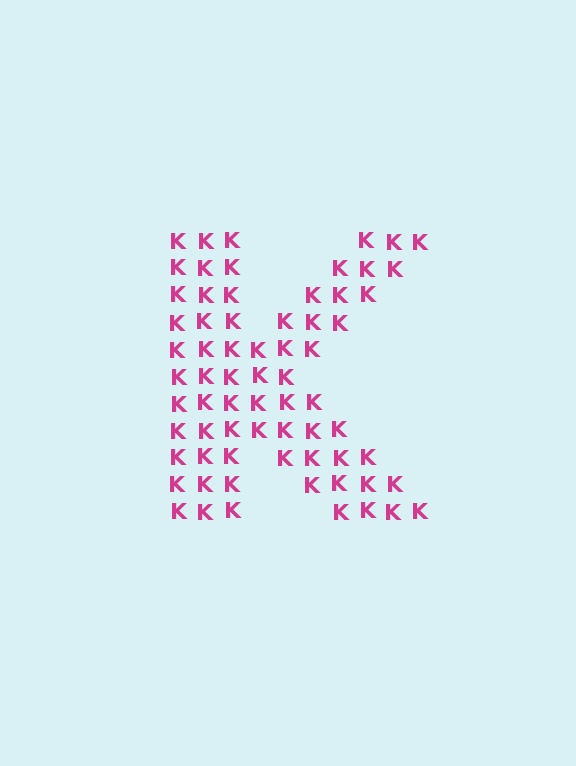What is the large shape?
The large shape is the letter K.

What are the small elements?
The small elements are letter K's.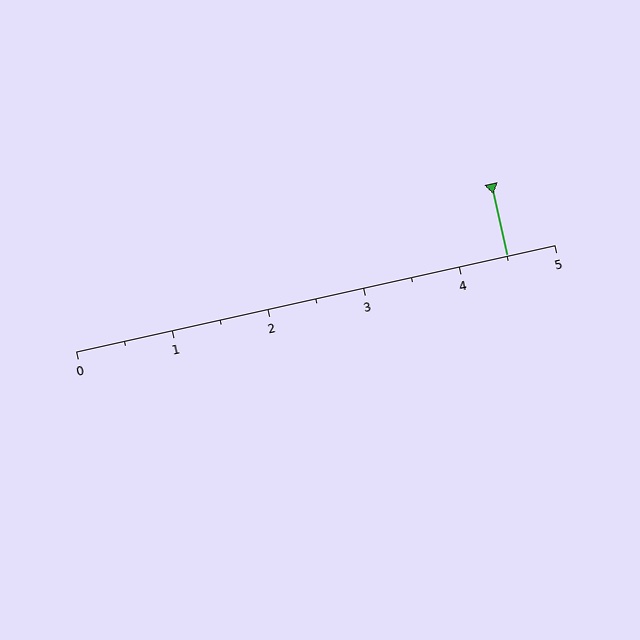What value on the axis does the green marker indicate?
The marker indicates approximately 4.5.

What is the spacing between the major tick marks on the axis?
The major ticks are spaced 1 apart.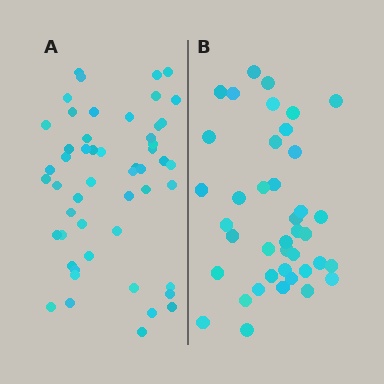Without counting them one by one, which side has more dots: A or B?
Region A (the left region) has more dots.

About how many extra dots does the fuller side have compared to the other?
Region A has roughly 12 or so more dots than region B.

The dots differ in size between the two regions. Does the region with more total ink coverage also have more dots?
No. Region B has more total ink coverage because its dots are larger, but region A actually contains more individual dots. Total area can be misleading — the number of items is what matters here.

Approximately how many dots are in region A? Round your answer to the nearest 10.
About 50 dots. (The exact count is 52, which rounds to 50.)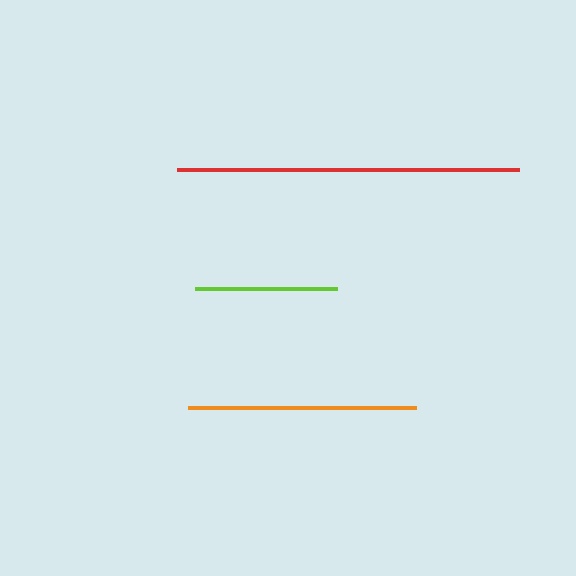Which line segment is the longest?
The red line is the longest at approximately 342 pixels.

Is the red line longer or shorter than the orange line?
The red line is longer than the orange line.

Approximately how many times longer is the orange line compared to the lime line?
The orange line is approximately 1.6 times the length of the lime line.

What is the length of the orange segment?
The orange segment is approximately 228 pixels long.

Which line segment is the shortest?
The lime line is the shortest at approximately 142 pixels.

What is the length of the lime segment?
The lime segment is approximately 142 pixels long.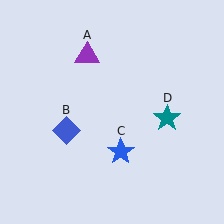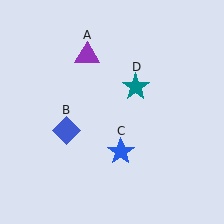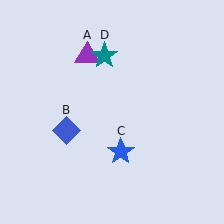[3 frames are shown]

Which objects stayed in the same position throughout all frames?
Purple triangle (object A) and blue diamond (object B) and blue star (object C) remained stationary.